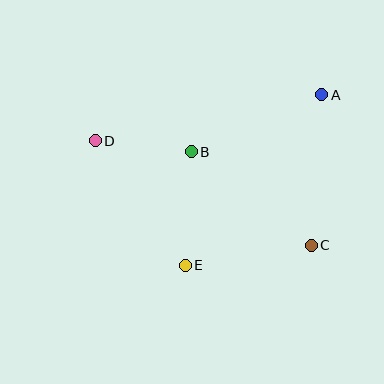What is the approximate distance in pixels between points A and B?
The distance between A and B is approximately 142 pixels.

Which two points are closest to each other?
Points B and D are closest to each other.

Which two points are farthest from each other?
Points C and D are farthest from each other.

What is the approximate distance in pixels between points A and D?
The distance between A and D is approximately 231 pixels.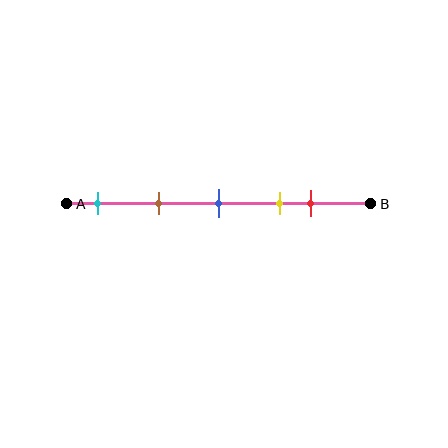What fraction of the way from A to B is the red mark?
The red mark is approximately 80% (0.8) of the way from A to B.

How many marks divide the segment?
There are 5 marks dividing the segment.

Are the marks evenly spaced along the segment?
No, the marks are not evenly spaced.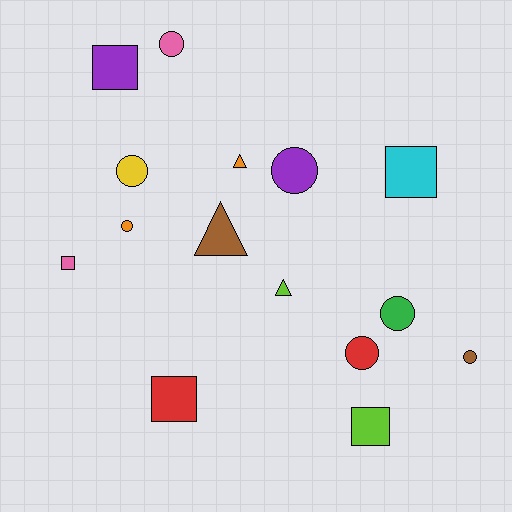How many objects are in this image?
There are 15 objects.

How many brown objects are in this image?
There are 2 brown objects.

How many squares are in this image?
There are 5 squares.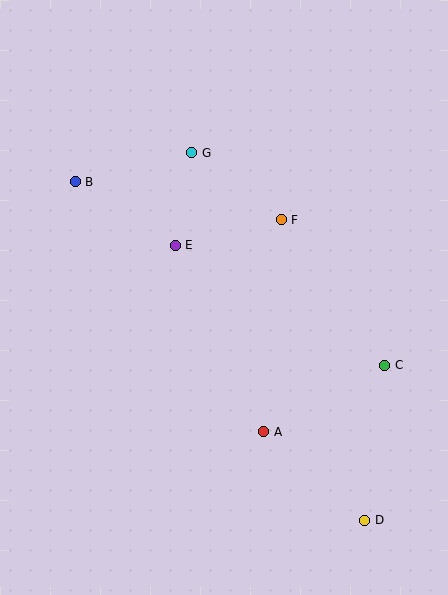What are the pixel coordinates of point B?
Point B is at (75, 182).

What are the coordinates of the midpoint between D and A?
The midpoint between D and A is at (314, 476).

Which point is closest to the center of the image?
Point E at (175, 245) is closest to the center.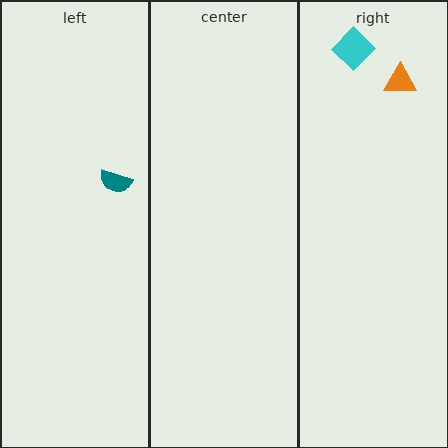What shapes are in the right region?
The cyan diamond, the orange triangle.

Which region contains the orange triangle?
The right region.